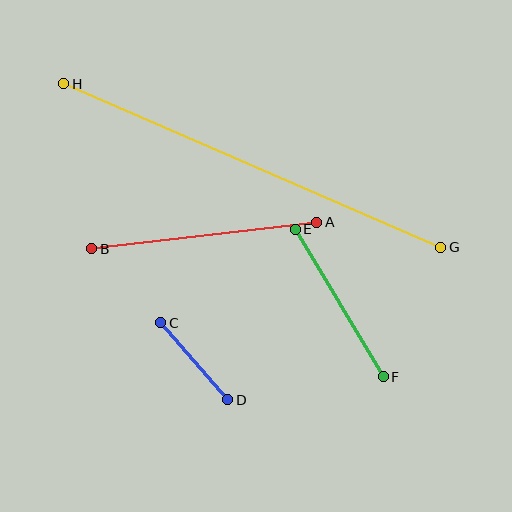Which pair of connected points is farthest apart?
Points G and H are farthest apart.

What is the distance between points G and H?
The distance is approximately 411 pixels.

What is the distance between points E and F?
The distance is approximately 172 pixels.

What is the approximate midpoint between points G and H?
The midpoint is at approximately (252, 166) pixels.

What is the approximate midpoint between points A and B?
The midpoint is at approximately (204, 236) pixels.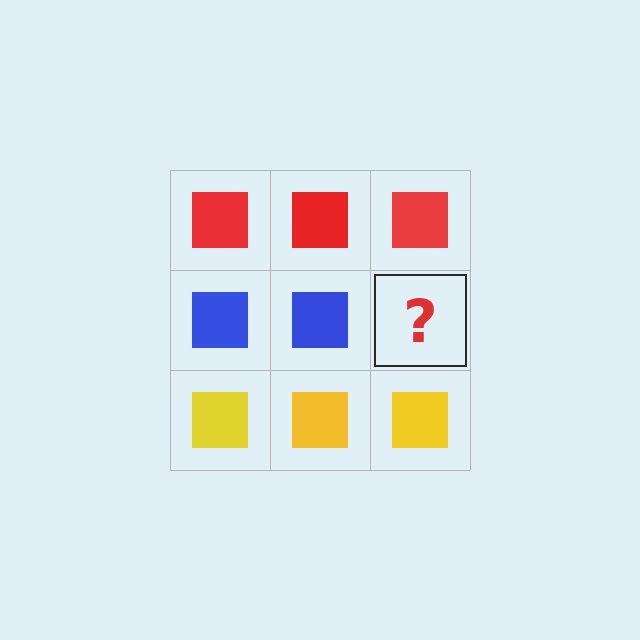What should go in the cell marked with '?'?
The missing cell should contain a blue square.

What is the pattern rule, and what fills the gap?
The rule is that each row has a consistent color. The gap should be filled with a blue square.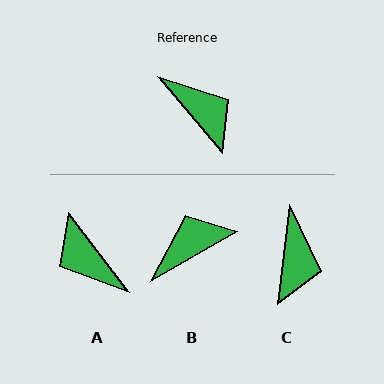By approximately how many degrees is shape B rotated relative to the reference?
Approximately 80 degrees counter-clockwise.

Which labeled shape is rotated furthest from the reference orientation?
A, about 178 degrees away.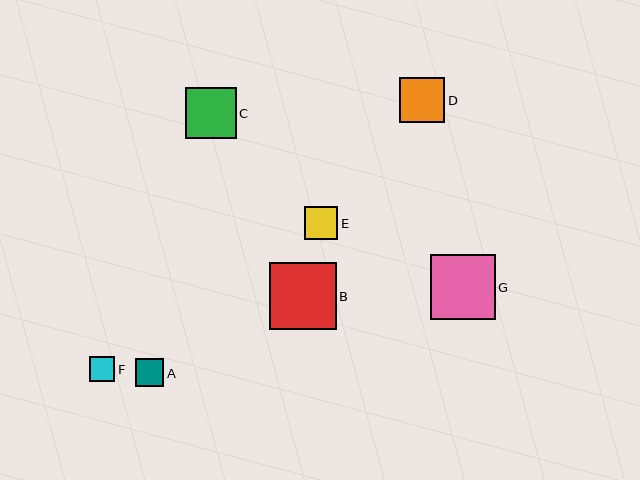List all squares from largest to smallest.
From largest to smallest: B, G, C, D, E, A, F.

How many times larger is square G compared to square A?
Square G is approximately 2.3 times the size of square A.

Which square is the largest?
Square B is the largest with a size of approximately 67 pixels.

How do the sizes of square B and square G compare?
Square B and square G are approximately the same size.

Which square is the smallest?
Square F is the smallest with a size of approximately 25 pixels.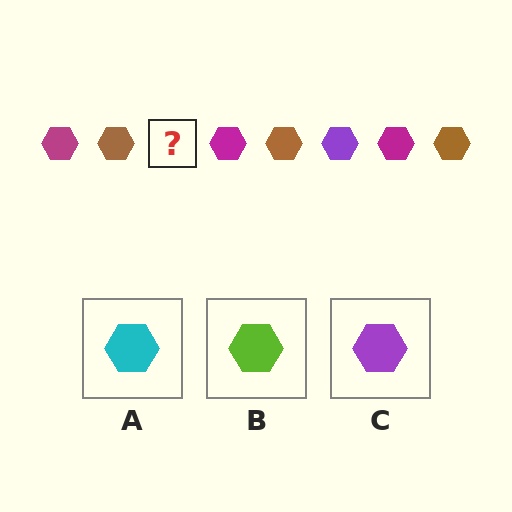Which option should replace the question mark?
Option C.